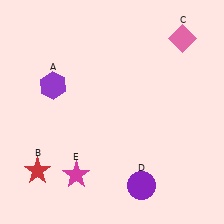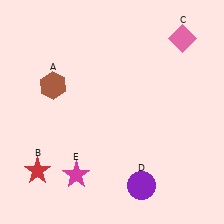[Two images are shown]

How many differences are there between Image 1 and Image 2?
There is 1 difference between the two images.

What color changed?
The hexagon (A) changed from purple in Image 1 to brown in Image 2.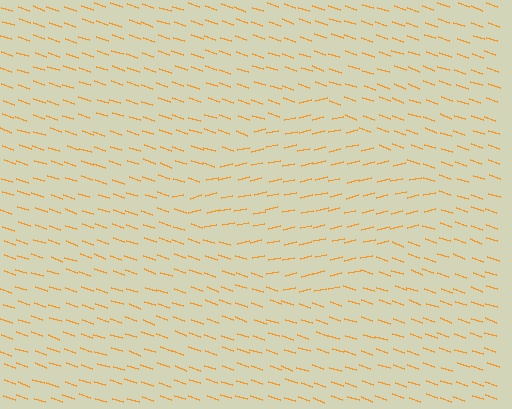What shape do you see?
I see a diamond.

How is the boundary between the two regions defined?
The boundary is defined purely by a change in line orientation (approximately 32 degrees difference). All lines are the same color and thickness.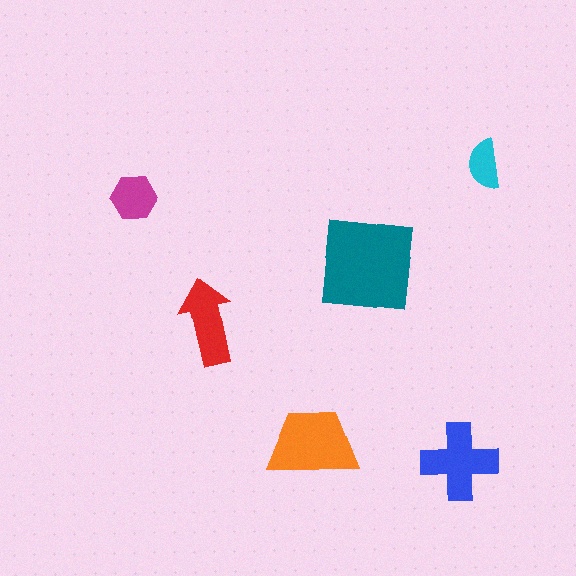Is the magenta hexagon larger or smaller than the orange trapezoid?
Smaller.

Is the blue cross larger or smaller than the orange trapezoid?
Smaller.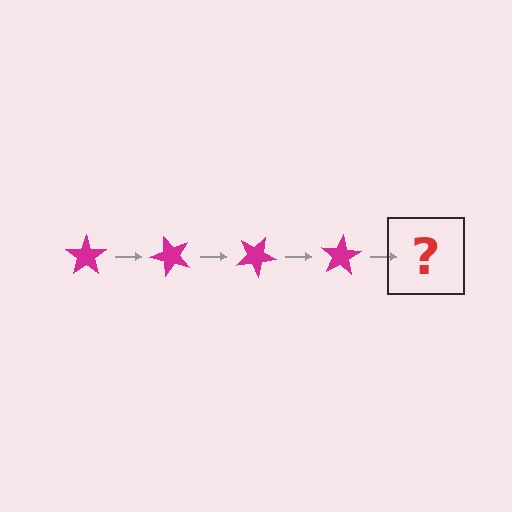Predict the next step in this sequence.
The next step is a magenta star rotated 200 degrees.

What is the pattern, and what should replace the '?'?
The pattern is that the star rotates 50 degrees each step. The '?' should be a magenta star rotated 200 degrees.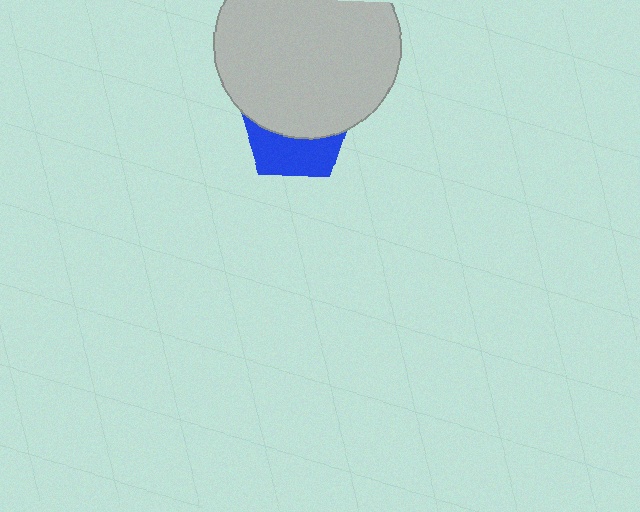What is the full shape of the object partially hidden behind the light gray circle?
The partially hidden object is a blue pentagon.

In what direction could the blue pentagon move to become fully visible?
The blue pentagon could move down. That would shift it out from behind the light gray circle entirely.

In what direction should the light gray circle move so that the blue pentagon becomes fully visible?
The light gray circle should move up. That is the shortest direction to clear the overlap and leave the blue pentagon fully visible.